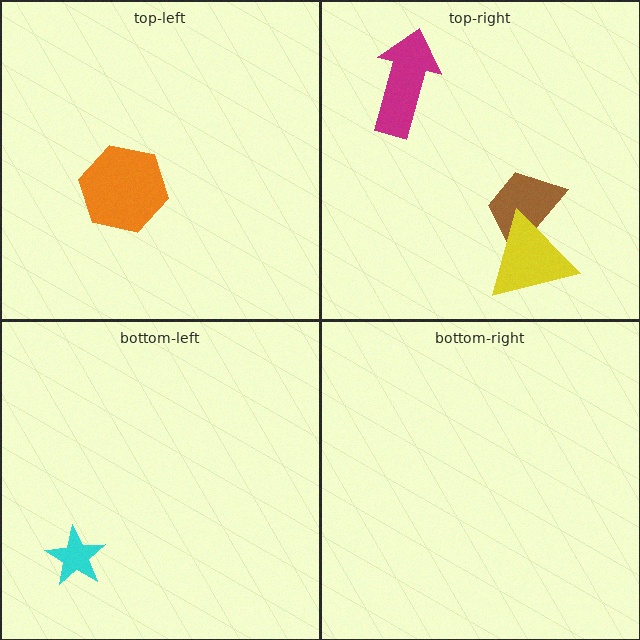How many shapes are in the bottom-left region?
1.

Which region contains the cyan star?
The bottom-left region.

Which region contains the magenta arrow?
The top-right region.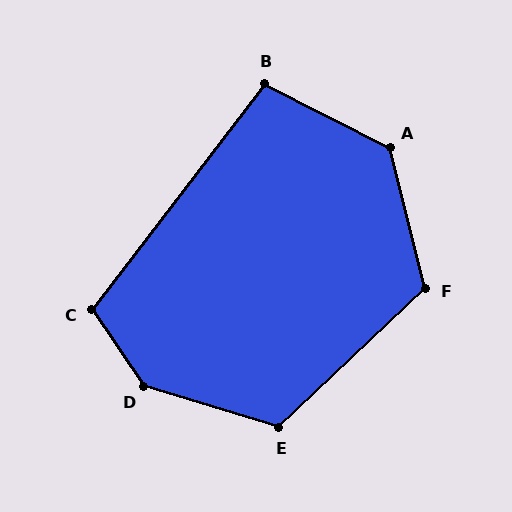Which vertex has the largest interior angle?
D, at approximately 140 degrees.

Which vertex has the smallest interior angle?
B, at approximately 100 degrees.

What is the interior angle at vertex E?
Approximately 120 degrees (obtuse).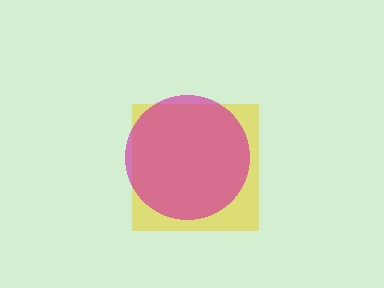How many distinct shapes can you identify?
There are 2 distinct shapes: a yellow square, a magenta circle.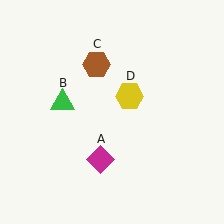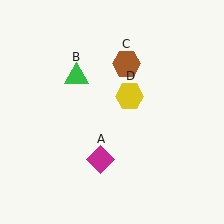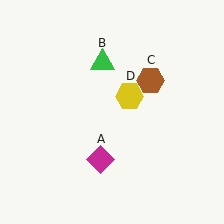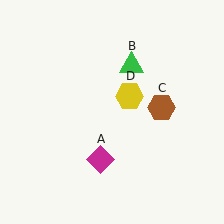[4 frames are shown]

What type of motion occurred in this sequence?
The green triangle (object B), brown hexagon (object C) rotated clockwise around the center of the scene.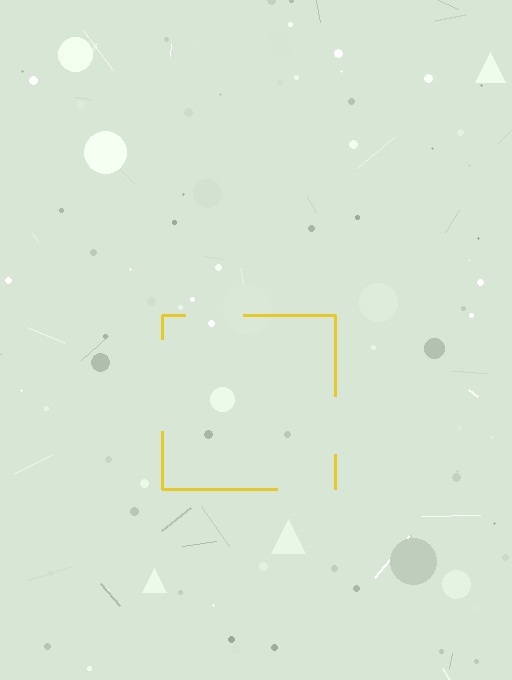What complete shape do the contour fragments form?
The contour fragments form a square.